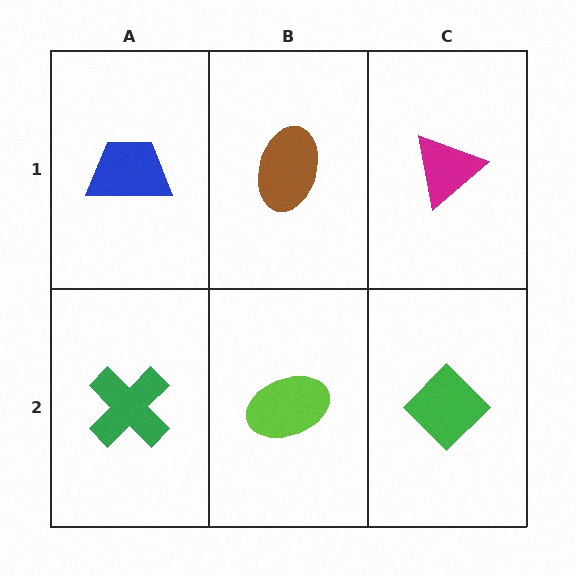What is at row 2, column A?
A green cross.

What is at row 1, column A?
A blue trapezoid.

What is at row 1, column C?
A magenta triangle.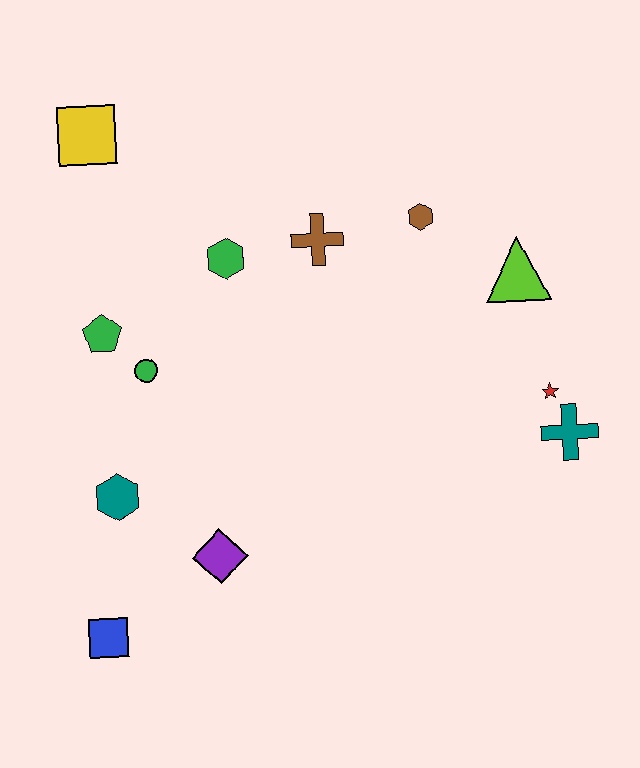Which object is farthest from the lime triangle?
The blue square is farthest from the lime triangle.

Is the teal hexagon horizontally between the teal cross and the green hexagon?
No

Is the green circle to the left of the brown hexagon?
Yes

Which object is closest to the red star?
The teal cross is closest to the red star.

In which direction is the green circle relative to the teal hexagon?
The green circle is above the teal hexagon.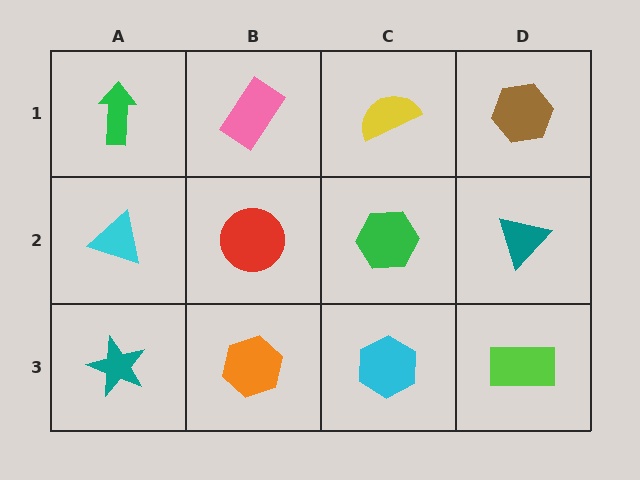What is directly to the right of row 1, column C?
A brown hexagon.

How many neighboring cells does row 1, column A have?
2.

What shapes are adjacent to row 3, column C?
A green hexagon (row 2, column C), an orange hexagon (row 3, column B), a lime rectangle (row 3, column D).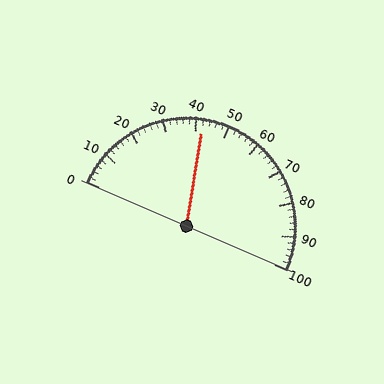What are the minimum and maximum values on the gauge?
The gauge ranges from 0 to 100.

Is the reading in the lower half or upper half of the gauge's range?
The reading is in the lower half of the range (0 to 100).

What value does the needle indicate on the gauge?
The needle indicates approximately 42.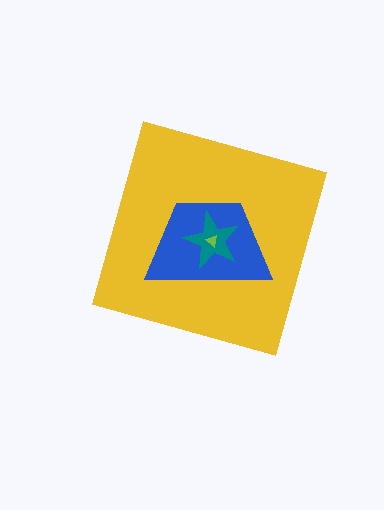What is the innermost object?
The lime triangle.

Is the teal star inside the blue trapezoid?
Yes.